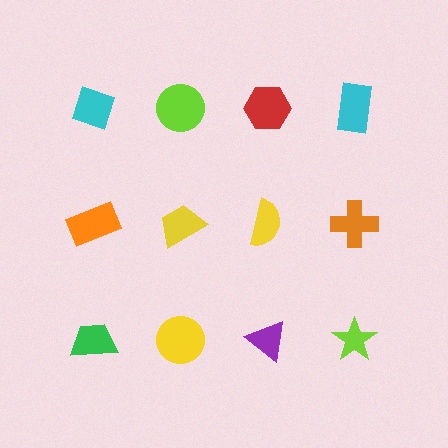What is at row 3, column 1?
A green trapezoid.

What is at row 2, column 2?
A yellow trapezoid.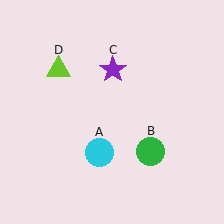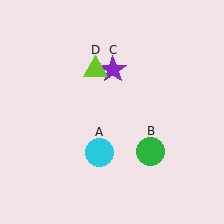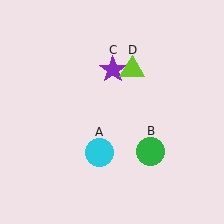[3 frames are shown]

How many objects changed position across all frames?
1 object changed position: lime triangle (object D).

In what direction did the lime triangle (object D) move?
The lime triangle (object D) moved right.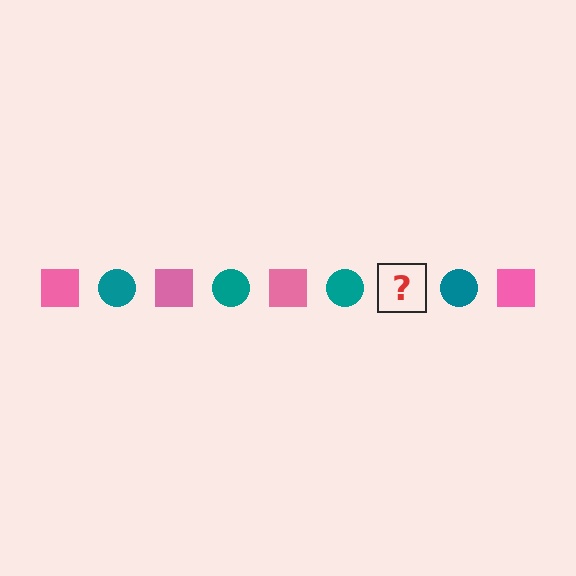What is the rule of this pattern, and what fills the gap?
The rule is that the pattern alternates between pink square and teal circle. The gap should be filled with a pink square.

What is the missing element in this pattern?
The missing element is a pink square.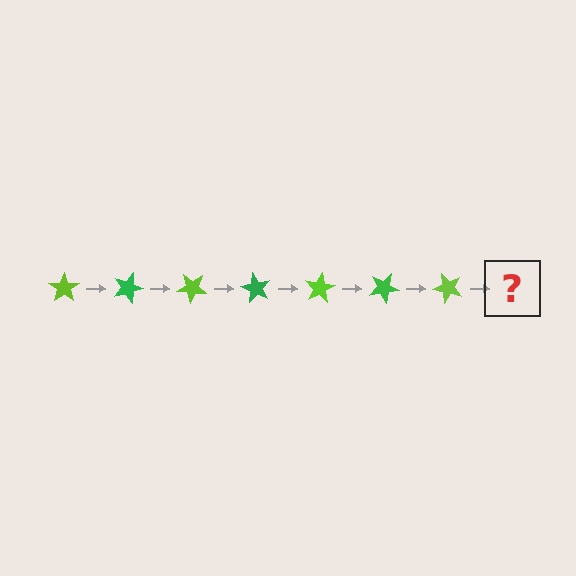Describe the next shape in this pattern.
It should be a green star, rotated 140 degrees from the start.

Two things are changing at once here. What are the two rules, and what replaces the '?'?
The two rules are that it rotates 20 degrees each step and the color cycles through lime and green. The '?' should be a green star, rotated 140 degrees from the start.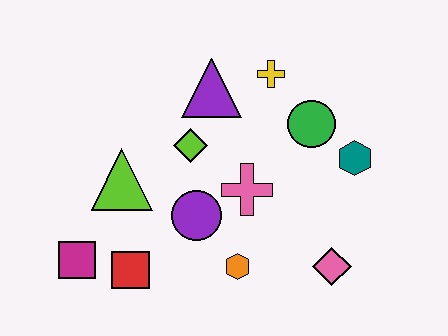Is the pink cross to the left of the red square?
No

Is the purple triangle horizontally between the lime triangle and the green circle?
Yes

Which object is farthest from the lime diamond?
The pink diamond is farthest from the lime diamond.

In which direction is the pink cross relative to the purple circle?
The pink cross is to the right of the purple circle.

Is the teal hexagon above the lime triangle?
Yes